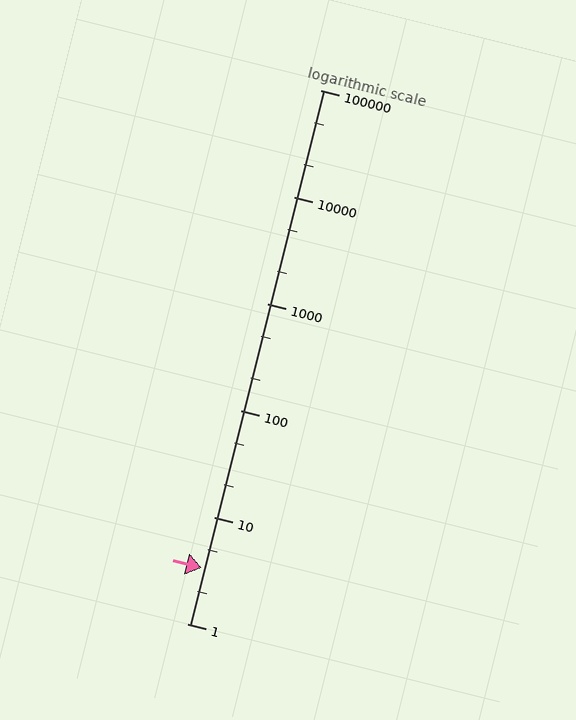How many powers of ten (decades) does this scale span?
The scale spans 5 decades, from 1 to 100000.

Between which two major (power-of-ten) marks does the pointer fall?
The pointer is between 1 and 10.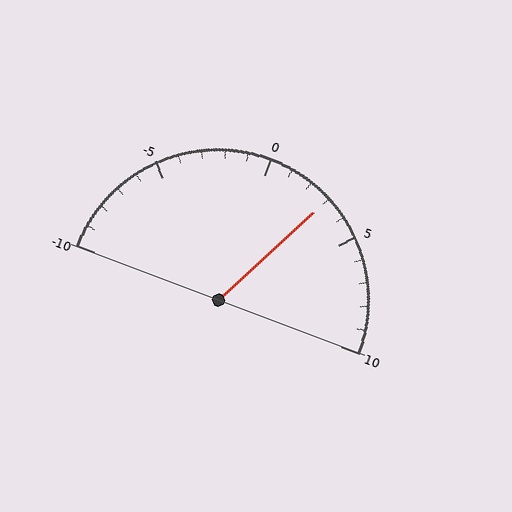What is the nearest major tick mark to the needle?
The nearest major tick mark is 5.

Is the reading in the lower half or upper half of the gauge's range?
The reading is in the upper half of the range (-10 to 10).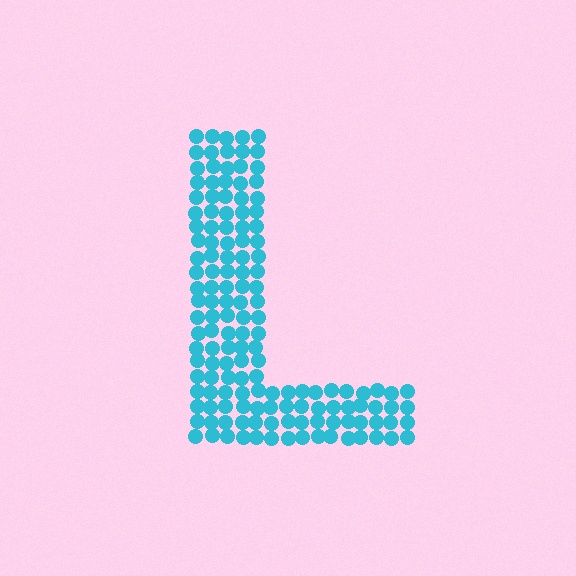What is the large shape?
The large shape is the letter L.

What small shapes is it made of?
It is made of small circles.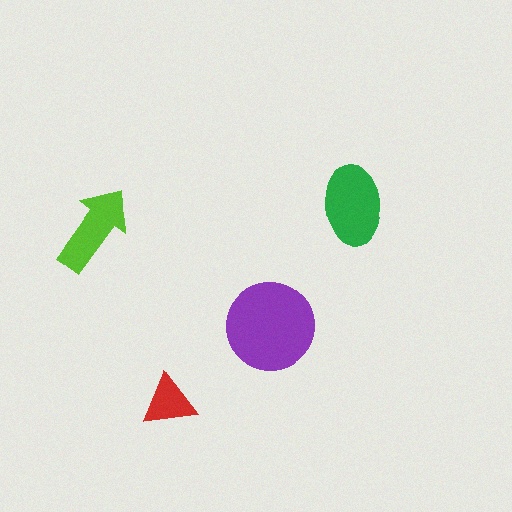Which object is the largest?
The purple circle.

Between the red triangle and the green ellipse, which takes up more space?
The green ellipse.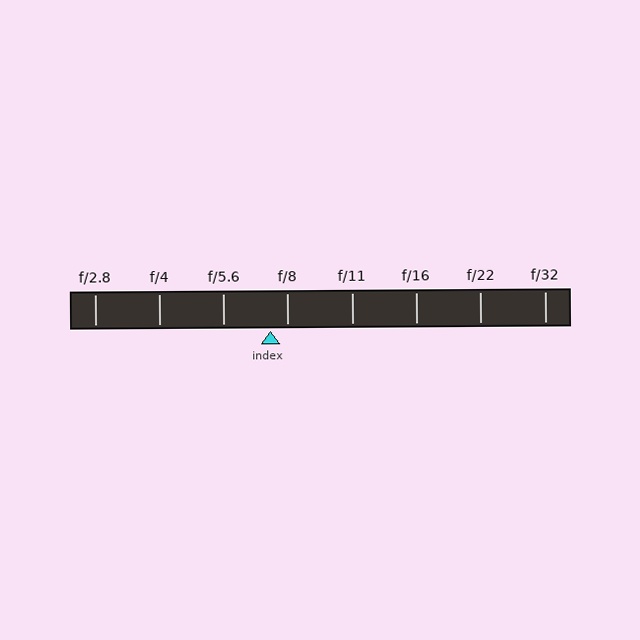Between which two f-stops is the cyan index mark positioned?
The index mark is between f/5.6 and f/8.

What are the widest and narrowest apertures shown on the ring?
The widest aperture shown is f/2.8 and the narrowest is f/32.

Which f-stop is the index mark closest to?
The index mark is closest to f/8.